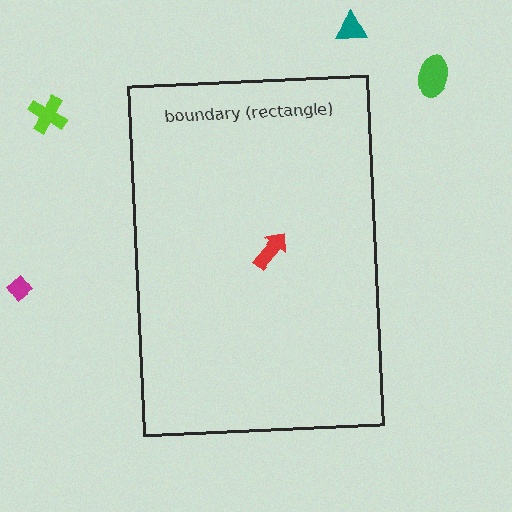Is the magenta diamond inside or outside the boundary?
Outside.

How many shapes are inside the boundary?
1 inside, 4 outside.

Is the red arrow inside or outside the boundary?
Inside.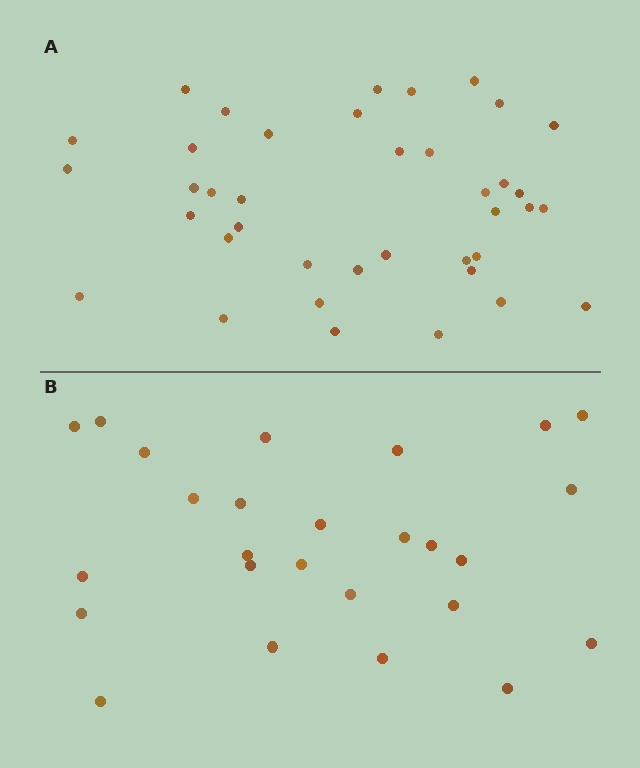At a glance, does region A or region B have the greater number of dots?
Region A (the top region) has more dots.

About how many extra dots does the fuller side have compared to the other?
Region A has approximately 15 more dots than region B.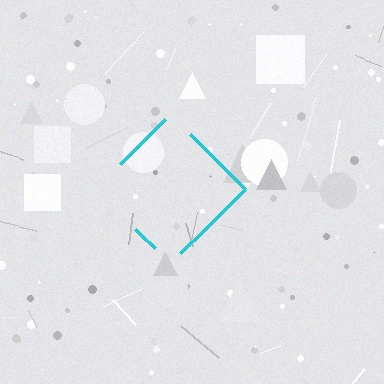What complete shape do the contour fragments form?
The contour fragments form a diamond.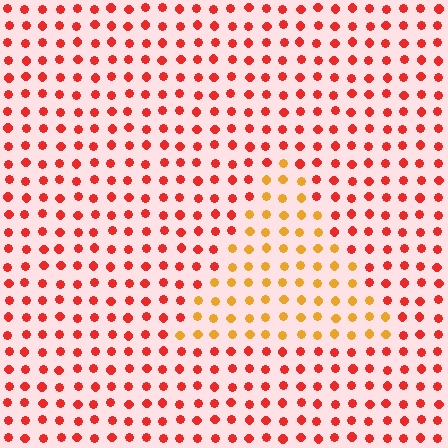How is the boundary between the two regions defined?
The boundary is defined purely by a slight shift in hue (about 39 degrees). Spacing, size, and orientation are identical on both sides.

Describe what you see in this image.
The image is filled with small red elements in a uniform arrangement. A triangle-shaped region is visible where the elements are tinted to a slightly different hue, forming a subtle color boundary.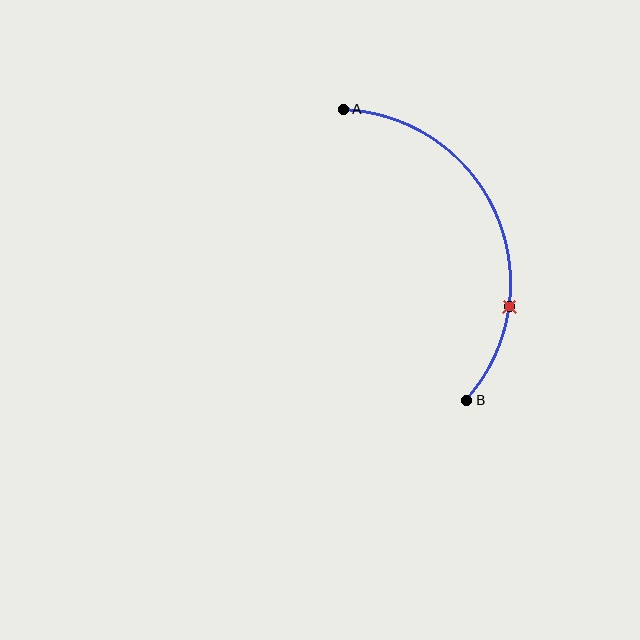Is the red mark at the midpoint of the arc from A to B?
No. The red mark lies on the arc but is closer to endpoint B. The arc midpoint would be at the point on the curve equidistant along the arc from both A and B.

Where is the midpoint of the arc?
The arc midpoint is the point on the curve farthest from the straight line joining A and B. It sits to the right of that line.